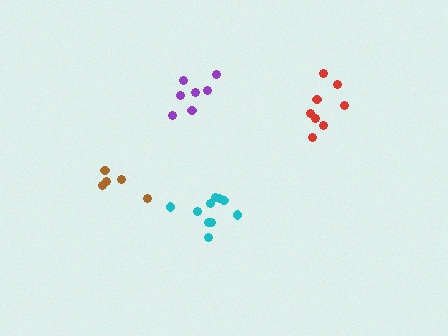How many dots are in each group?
Group 1: 8 dots, Group 2: 7 dots, Group 3: 5 dots, Group 4: 10 dots (30 total).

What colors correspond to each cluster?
The clusters are colored: red, purple, brown, cyan.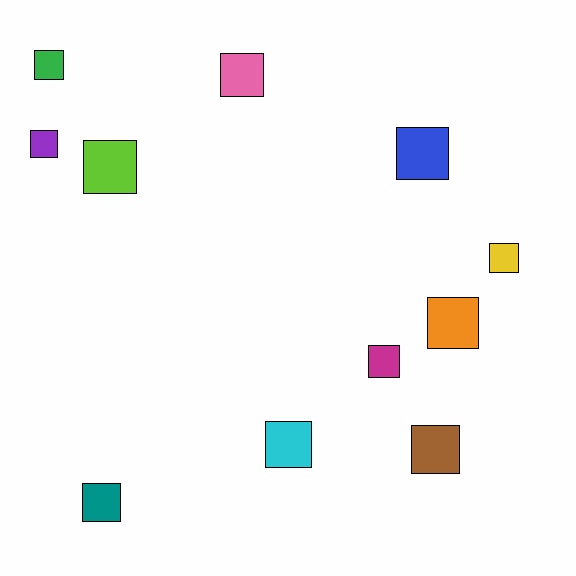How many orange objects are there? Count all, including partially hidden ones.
There is 1 orange object.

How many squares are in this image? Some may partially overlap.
There are 11 squares.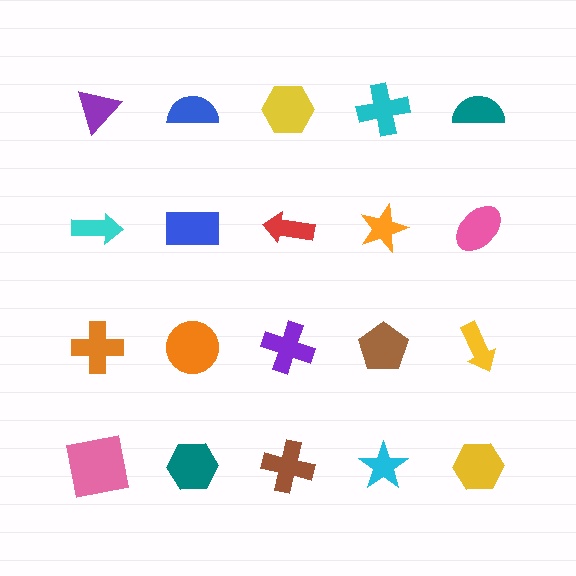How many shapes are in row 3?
5 shapes.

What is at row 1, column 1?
A purple triangle.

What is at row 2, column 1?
A cyan arrow.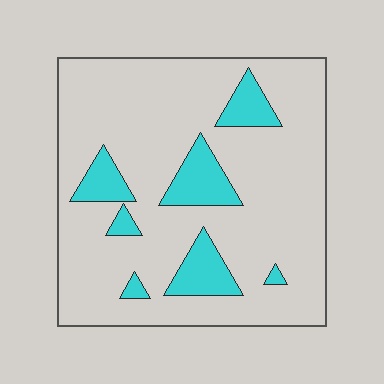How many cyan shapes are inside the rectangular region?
7.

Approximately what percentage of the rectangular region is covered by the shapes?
Approximately 15%.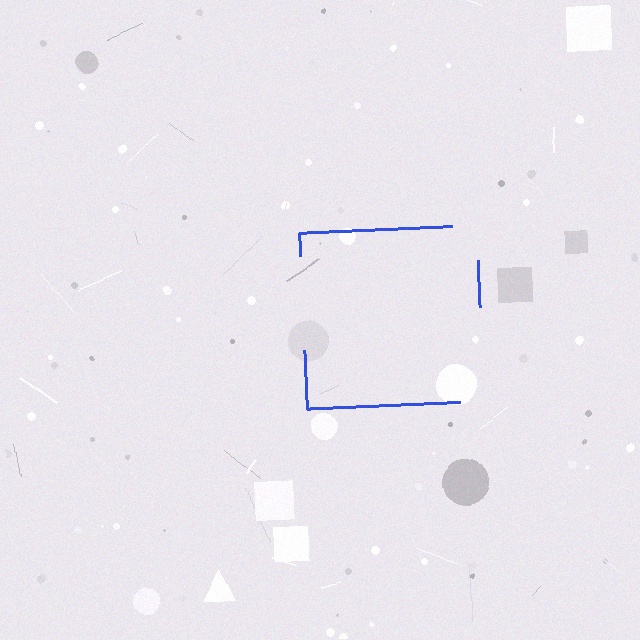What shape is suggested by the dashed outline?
The dashed outline suggests a square.